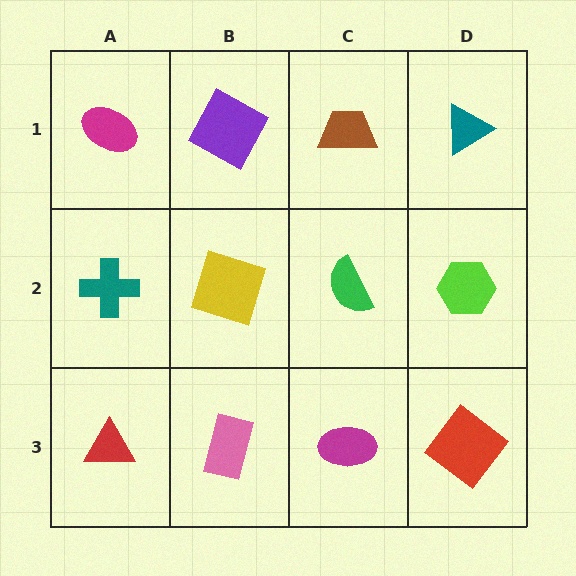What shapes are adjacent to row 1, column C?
A green semicircle (row 2, column C), a purple square (row 1, column B), a teal triangle (row 1, column D).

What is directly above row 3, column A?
A teal cross.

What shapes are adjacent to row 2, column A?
A magenta ellipse (row 1, column A), a red triangle (row 3, column A), a yellow square (row 2, column B).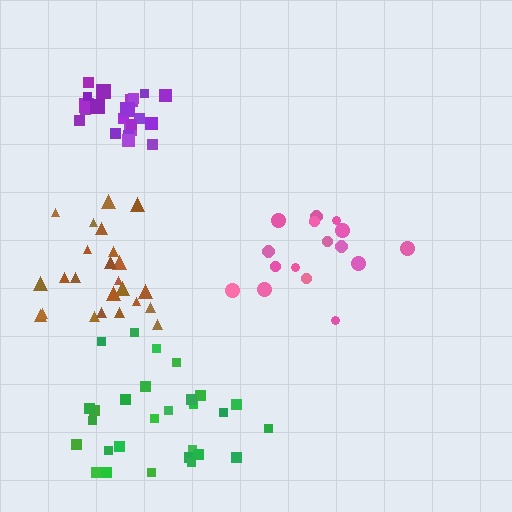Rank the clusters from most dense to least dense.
purple, brown, green, pink.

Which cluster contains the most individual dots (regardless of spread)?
Green (28).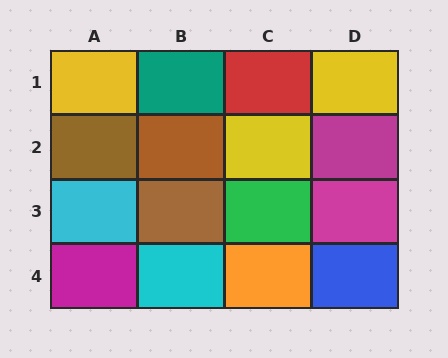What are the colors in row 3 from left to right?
Cyan, brown, green, magenta.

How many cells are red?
1 cell is red.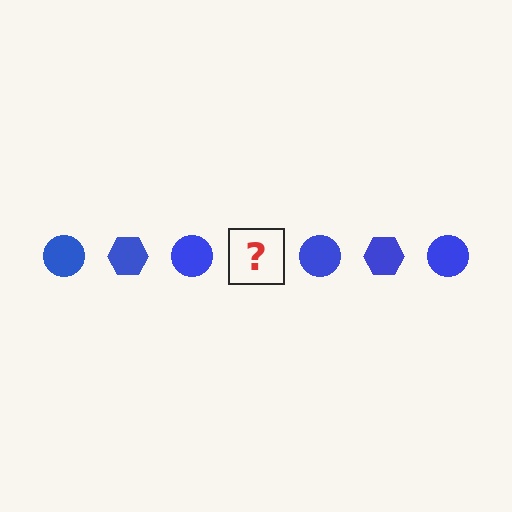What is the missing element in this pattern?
The missing element is a blue hexagon.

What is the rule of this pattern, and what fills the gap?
The rule is that the pattern cycles through circle, hexagon shapes in blue. The gap should be filled with a blue hexagon.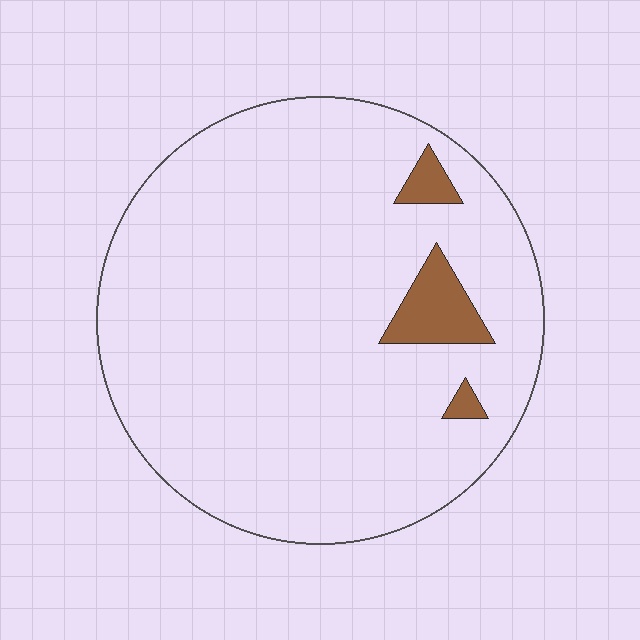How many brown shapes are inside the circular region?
3.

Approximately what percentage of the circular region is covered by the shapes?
Approximately 5%.